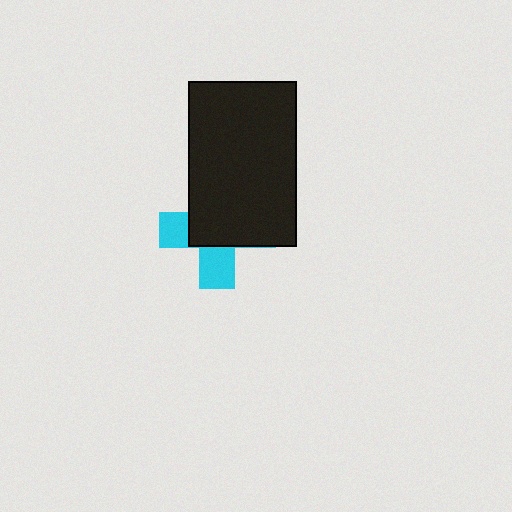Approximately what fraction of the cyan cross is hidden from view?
Roughly 65% of the cyan cross is hidden behind the black rectangle.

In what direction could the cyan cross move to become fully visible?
The cyan cross could move toward the lower-left. That would shift it out from behind the black rectangle entirely.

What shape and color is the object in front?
The object in front is a black rectangle.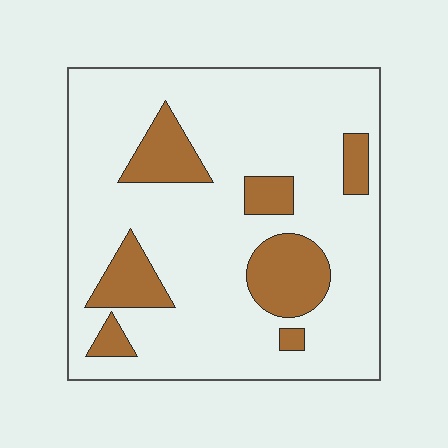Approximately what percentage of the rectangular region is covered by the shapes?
Approximately 20%.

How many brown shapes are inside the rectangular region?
7.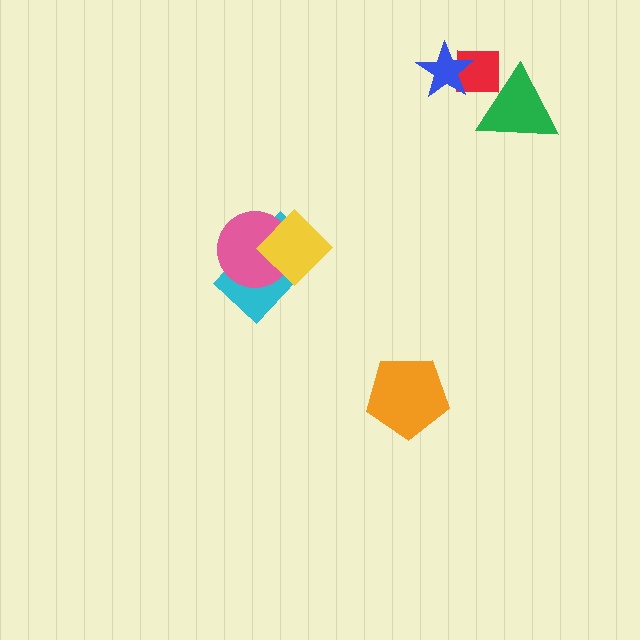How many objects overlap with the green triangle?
1 object overlaps with the green triangle.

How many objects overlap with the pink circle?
2 objects overlap with the pink circle.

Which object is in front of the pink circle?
The yellow diamond is in front of the pink circle.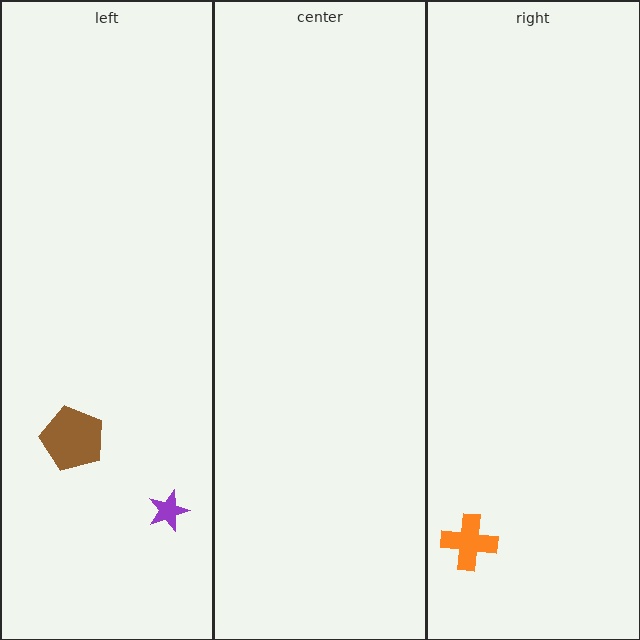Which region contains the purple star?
The left region.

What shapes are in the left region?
The purple star, the brown pentagon.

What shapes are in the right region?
The orange cross.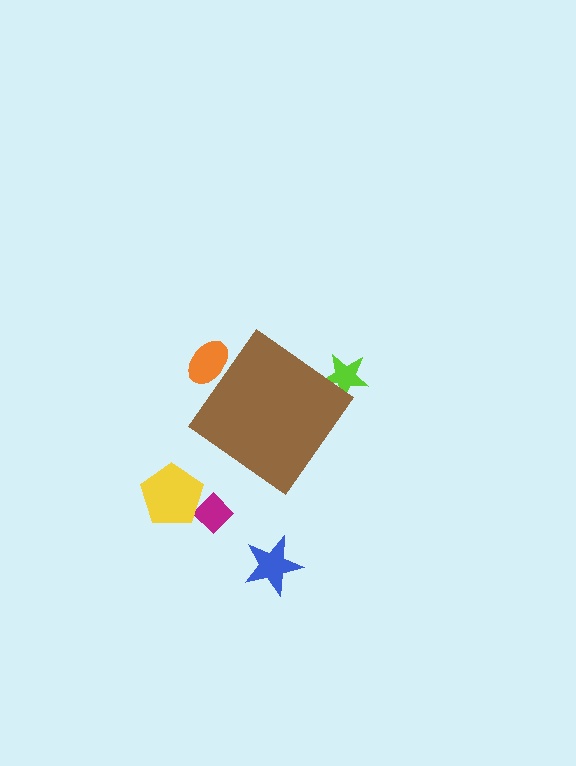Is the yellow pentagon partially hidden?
No, the yellow pentagon is fully visible.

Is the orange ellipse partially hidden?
Yes, the orange ellipse is partially hidden behind the brown diamond.